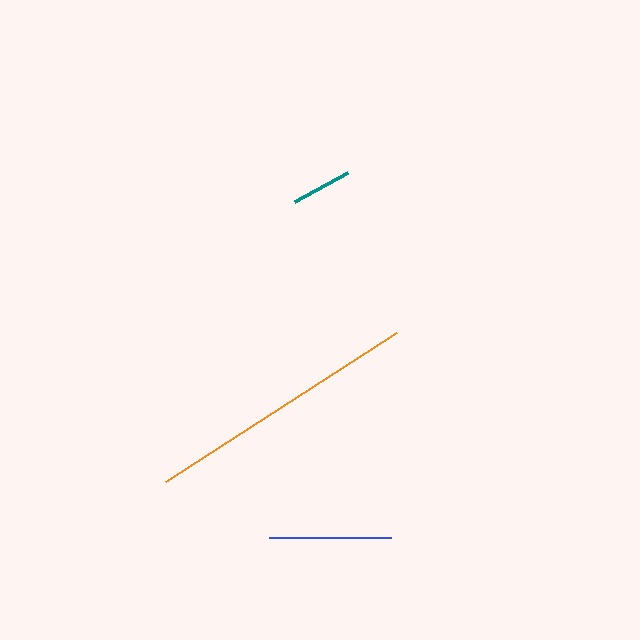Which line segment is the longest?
The orange line is the longest at approximately 275 pixels.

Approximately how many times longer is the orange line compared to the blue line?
The orange line is approximately 2.2 times the length of the blue line.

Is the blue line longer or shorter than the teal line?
The blue line is longer than the teal line.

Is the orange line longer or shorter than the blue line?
The orange line is longer than the blue line.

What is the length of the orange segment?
The orange segment is approximately 275 pixels long.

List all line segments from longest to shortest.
From longest to shortest: orange, blue, teal.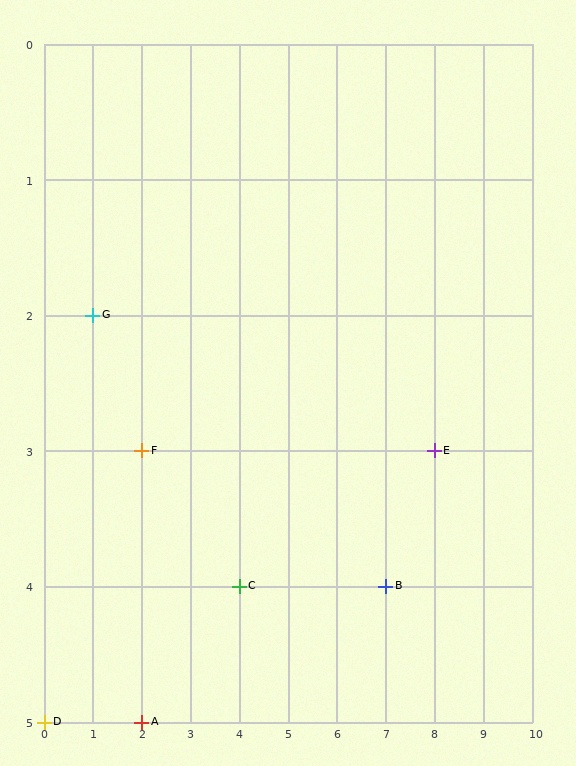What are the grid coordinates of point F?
Point F is at grid coordinates (2, 3).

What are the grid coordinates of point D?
Point D is at grid coordinates (0, 5).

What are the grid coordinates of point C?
Point C is at grid coordinates (4, 4).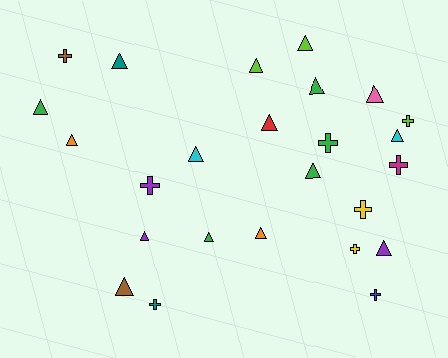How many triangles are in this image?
There are 16 triangles.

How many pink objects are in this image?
There is 1 pink object.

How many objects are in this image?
There are 25 objects.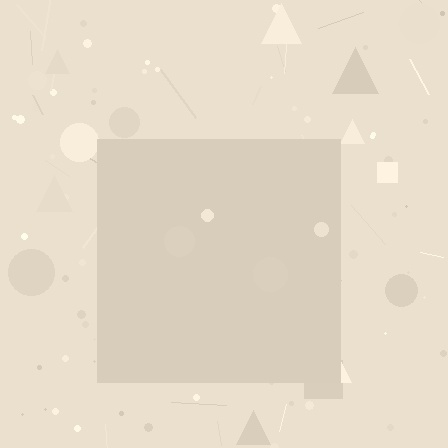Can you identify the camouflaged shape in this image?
The camouflaged shape is a square.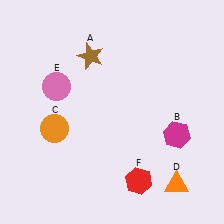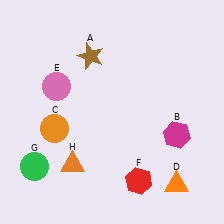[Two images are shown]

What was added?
A green circle (G), an orange triangle (H) were added in Image 2.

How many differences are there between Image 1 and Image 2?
There are 2 differences between the two images.